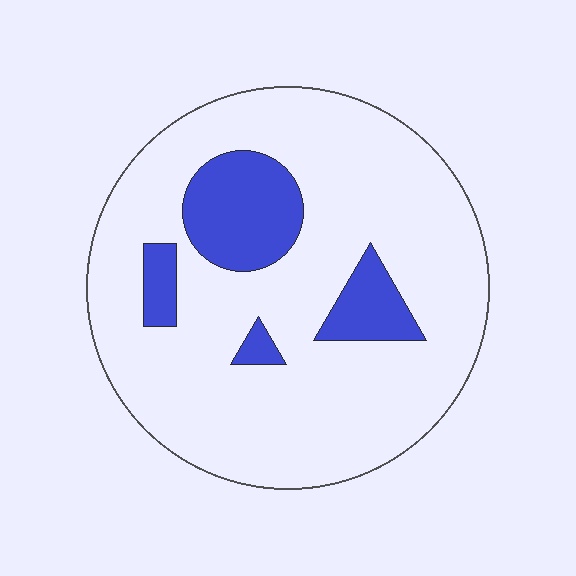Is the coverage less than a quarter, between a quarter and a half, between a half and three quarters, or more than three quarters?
Less than a quarter.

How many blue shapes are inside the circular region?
4.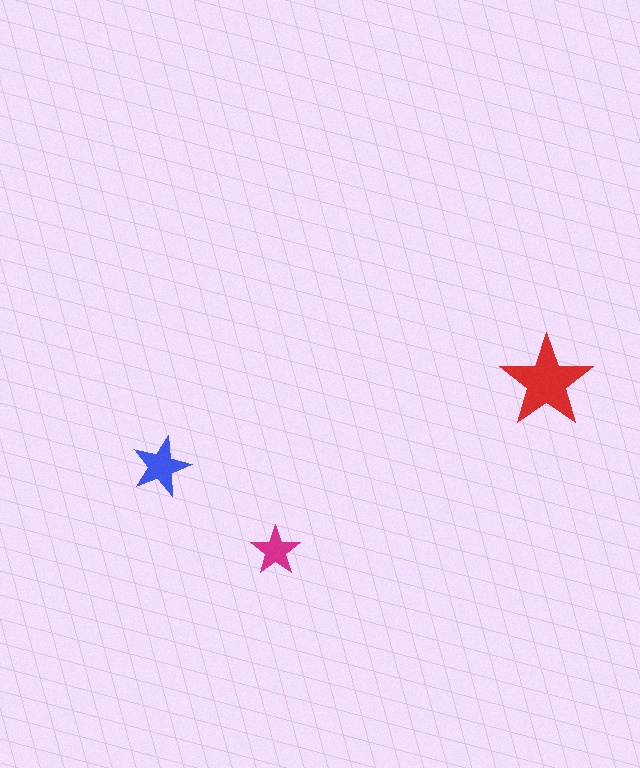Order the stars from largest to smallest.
the red one, the blue one, the magenta one.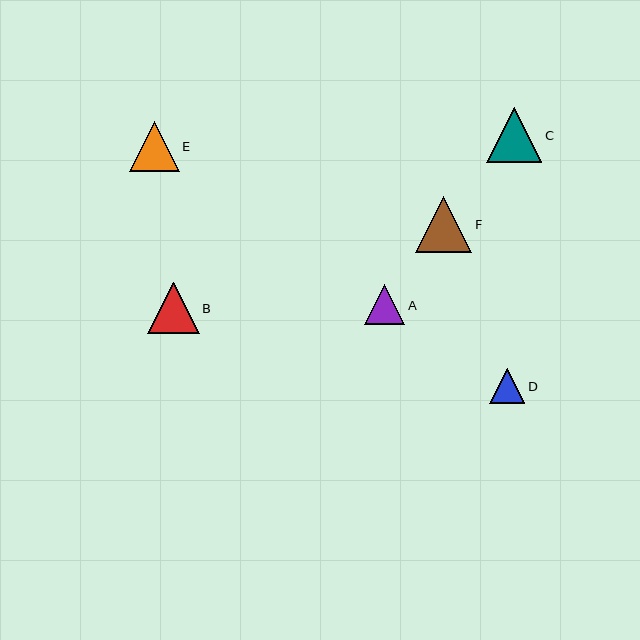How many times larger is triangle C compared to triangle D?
Triangle C is approximately 1.6 times the size of triangle D.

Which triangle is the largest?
Triangle F is the largest with a size of approximately 56 pixels.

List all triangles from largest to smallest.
From largest to smallest: F, C, B, E, A, D.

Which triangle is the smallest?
Triangle D is the smallest with a size of approximately 35 pixels.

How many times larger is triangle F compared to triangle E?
Triangle F is approximately 1.1 times the size of triangle E.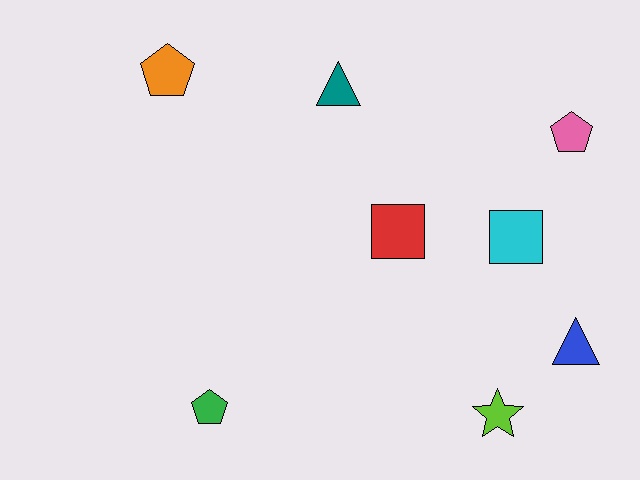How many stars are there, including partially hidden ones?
There is 1 star.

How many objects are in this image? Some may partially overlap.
There are 8 objects.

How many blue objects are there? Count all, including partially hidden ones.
There is 1 blue object.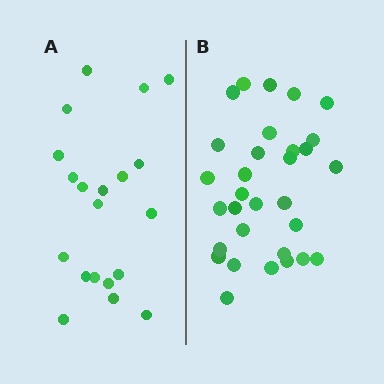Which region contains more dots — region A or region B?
Region B (the right region) has more dots.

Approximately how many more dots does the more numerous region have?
Region B has roughly 12 or so more dots than region A.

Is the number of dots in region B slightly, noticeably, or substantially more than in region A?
Region B has substantially more. The ratio is roughly 1.6 to 1.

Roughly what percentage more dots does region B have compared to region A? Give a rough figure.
About 55% more.